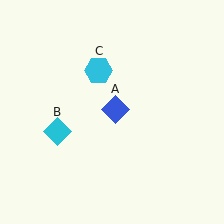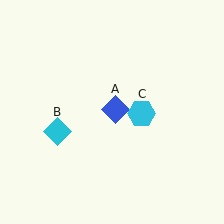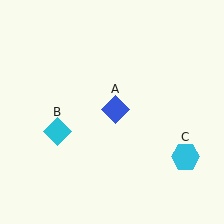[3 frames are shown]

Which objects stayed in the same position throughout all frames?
Blue diamond (object A) and cyan diamond (object B) remained stationary.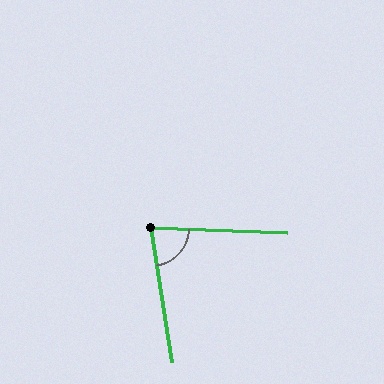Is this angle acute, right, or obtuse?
It is acute.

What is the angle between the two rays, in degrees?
Approximately 80 degrees.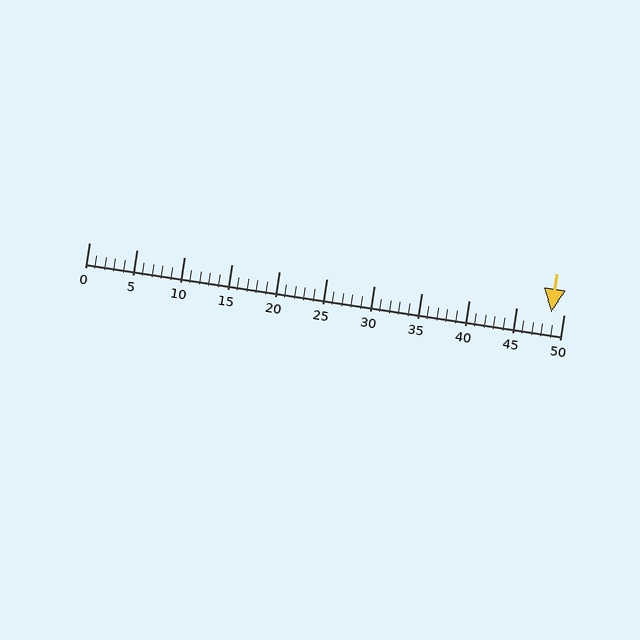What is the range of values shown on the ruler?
The ruler shows values from 0 to 50.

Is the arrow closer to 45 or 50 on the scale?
The arrow is closer to 50.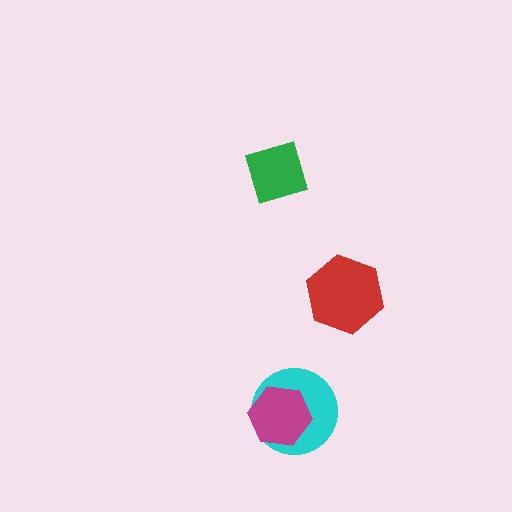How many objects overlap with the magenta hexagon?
1 object overlaps with the magenta hexagon.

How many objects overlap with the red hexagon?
0 objects overlap with the red hexagon.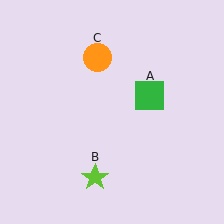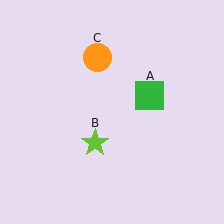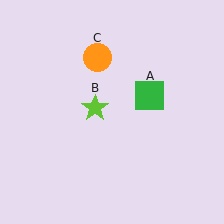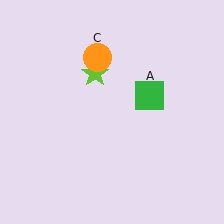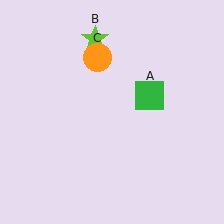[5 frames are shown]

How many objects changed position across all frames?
1 object changed position: lime star (object B).